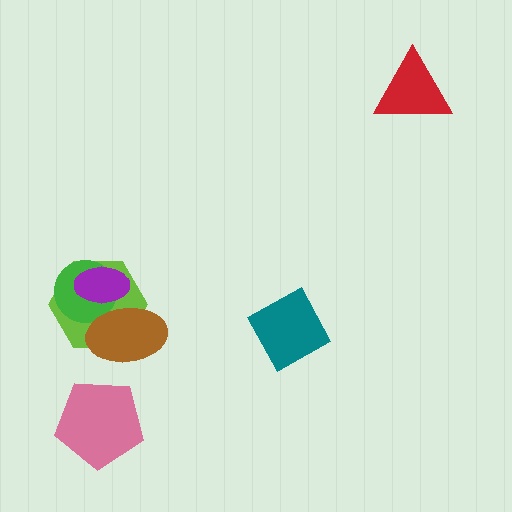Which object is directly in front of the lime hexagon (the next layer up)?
The green circle is directly in front of the lime hexagon.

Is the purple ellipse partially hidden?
No, no other shape covers it.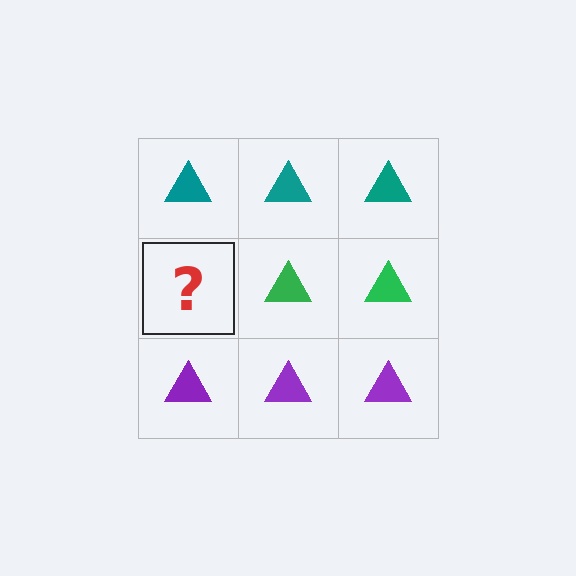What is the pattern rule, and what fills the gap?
The rule is that each row has a consistent color. The gap should be filled with a green triangle.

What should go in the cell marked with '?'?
The missing cell should contain a green triangle.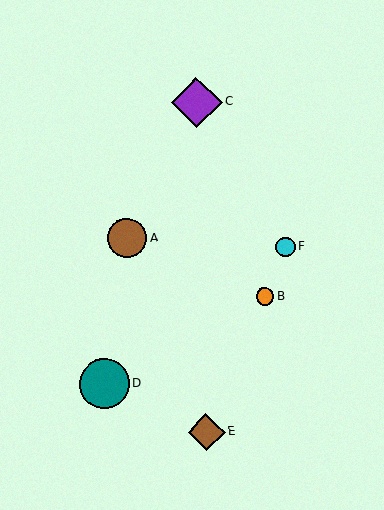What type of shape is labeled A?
Shape A is a brown circle.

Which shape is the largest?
The purple diamond (labeled C) is the largest.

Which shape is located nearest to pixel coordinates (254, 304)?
The orange circle (labeled B) at (265, 296) is nearest to that location.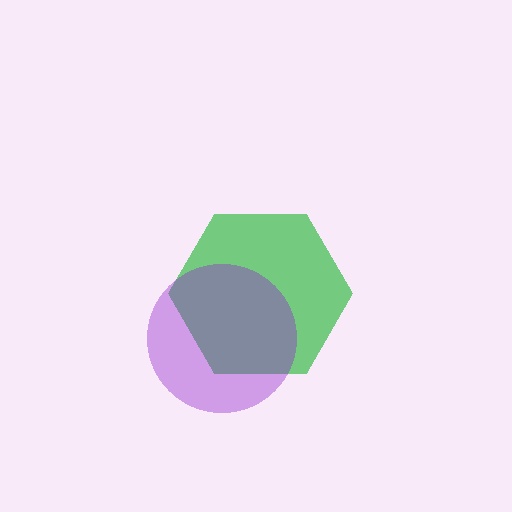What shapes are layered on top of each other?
The layered shapes are: a green hexagon, a purple circle.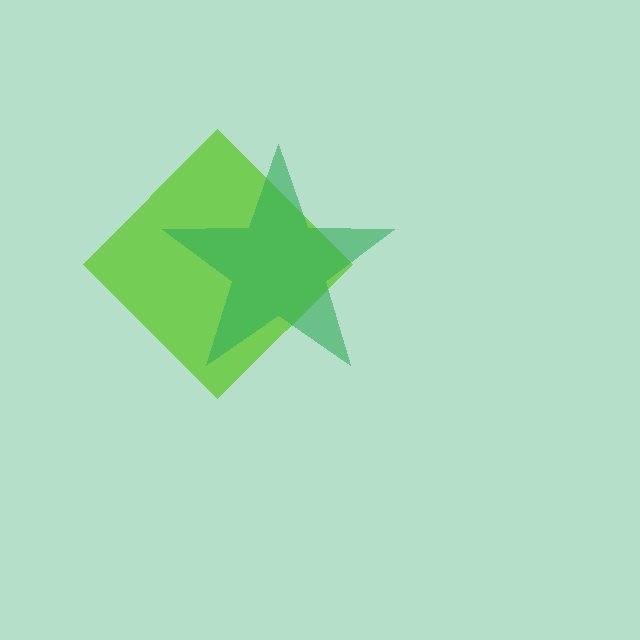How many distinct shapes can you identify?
There are 2 distinct shapes: a lime diamond, a green star.